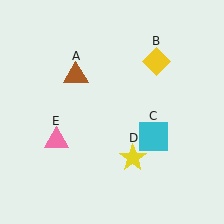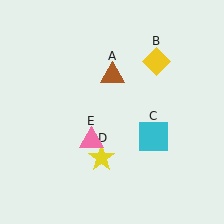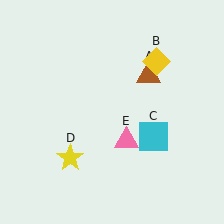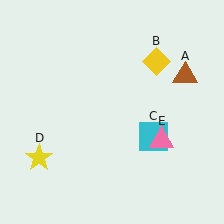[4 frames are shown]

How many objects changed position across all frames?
3 objects changed position: brown triangle (object A), yellow star (object D), pink triangle (object E).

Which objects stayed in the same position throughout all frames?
Yellow diamond (object B) and cyan square (object C) remained stationary.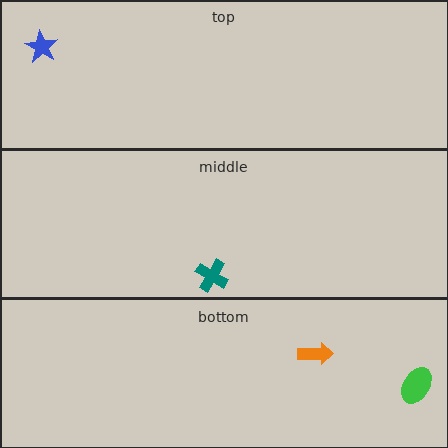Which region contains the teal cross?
The middle region.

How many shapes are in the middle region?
1.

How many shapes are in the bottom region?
2.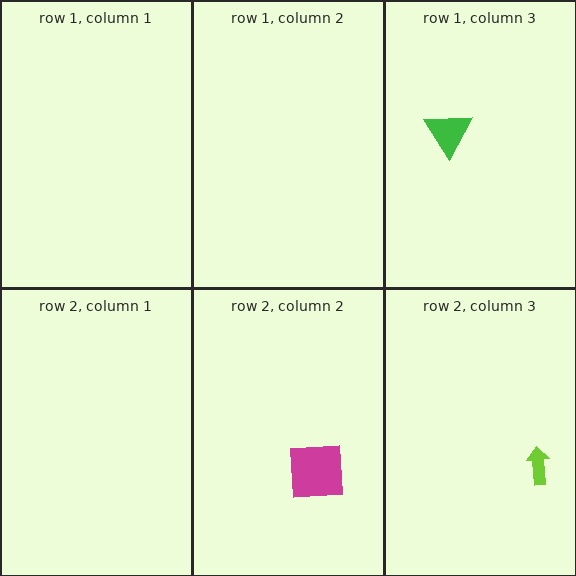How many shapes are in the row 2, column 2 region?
1.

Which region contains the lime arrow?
The row 2, column 3 region.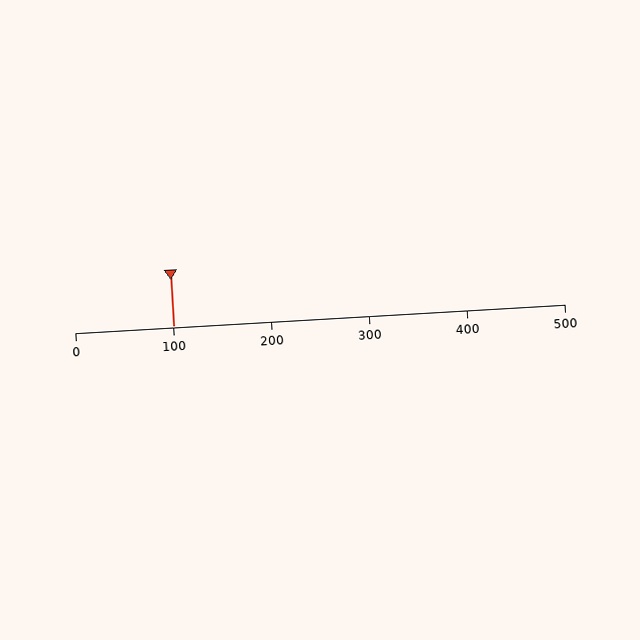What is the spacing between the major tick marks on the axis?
The major ticks are spaced 100 apart.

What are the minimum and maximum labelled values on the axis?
The axis runs from 0 to 500.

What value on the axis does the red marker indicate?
The marker indicates approximately 100.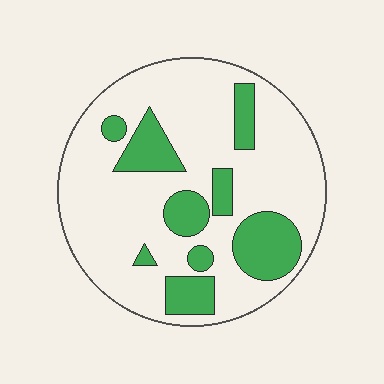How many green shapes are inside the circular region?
9.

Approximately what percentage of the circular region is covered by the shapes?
Approximately 25%.